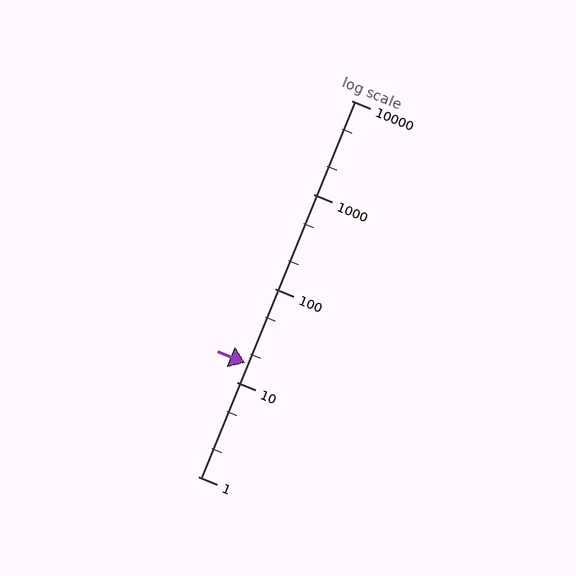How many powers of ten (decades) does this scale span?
The scale spans 4 decades, from 1 to 10000.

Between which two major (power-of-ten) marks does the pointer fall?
The pointer is between 10 and 100.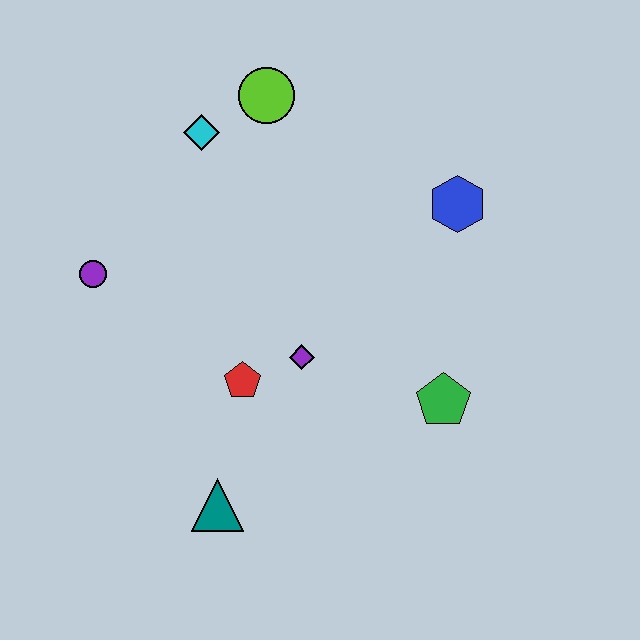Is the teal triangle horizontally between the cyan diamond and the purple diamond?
Yes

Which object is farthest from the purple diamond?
The lime circle is farthest from the purple diamond.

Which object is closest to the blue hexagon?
The green pentagon is closest to the blue hexagon.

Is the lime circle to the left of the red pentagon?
No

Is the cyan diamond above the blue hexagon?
Yes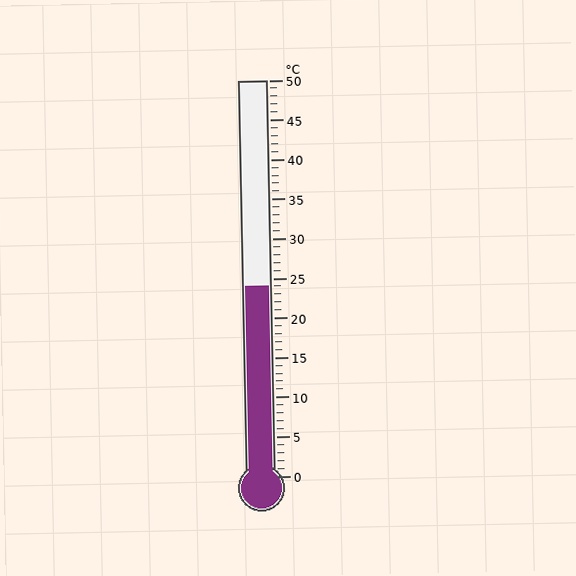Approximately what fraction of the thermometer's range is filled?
The thermometer is filled to approximately 50% of its range.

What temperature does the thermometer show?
The thermometer shows approximately 24°C.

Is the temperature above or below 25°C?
The temperature is below 25°C.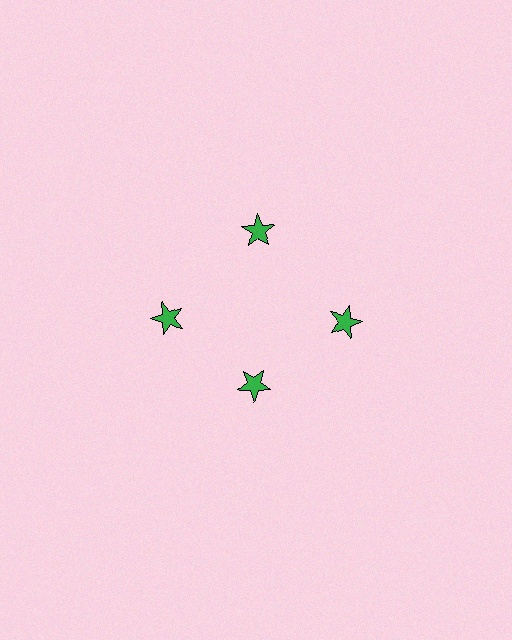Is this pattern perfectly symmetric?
No. The 4 green stars are arranged in a ring, but one element near the 6 o'clock position is pulled inward toward the center, breaking the 4-fold rotational symmetry.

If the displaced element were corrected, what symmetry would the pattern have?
It would have 4-fold rotational symmetry — the pattern would map onto itself every 90 degrees.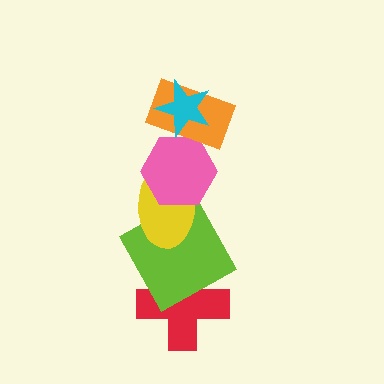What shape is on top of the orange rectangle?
The cyan star is on top of the orange rectangle.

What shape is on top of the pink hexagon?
The orange rectangle is on top of the pink hexagon.